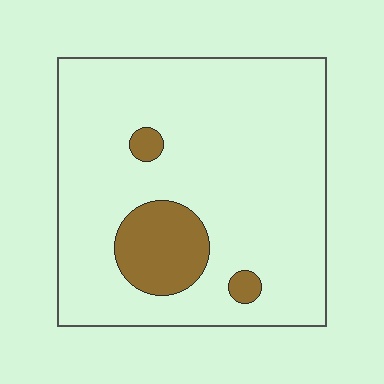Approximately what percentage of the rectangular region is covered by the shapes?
Approximately 10%.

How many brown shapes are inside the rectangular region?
3.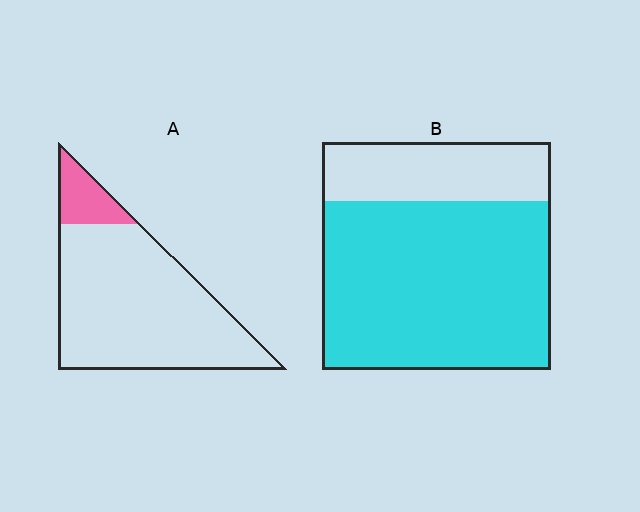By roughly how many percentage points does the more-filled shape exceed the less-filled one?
By roughly 60 percentage points (B over A).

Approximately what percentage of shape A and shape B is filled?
A is approximately 15% and B is approximately 75%.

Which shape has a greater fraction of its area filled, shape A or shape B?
Shape B.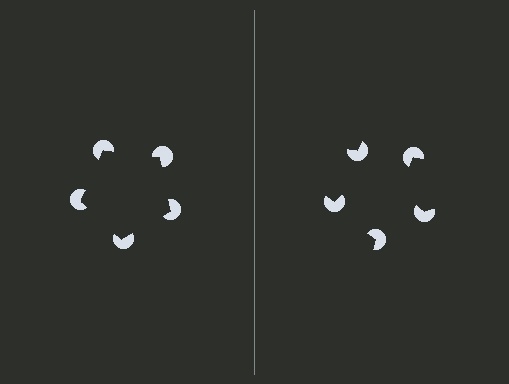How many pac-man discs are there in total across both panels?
10 — 5 on each side.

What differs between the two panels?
The pac-man discs are positioned identically on both sides; only the wedge orientations differ. On the left they align to a pentagon; on the right they are misaligned.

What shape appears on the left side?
An illusory pentagon.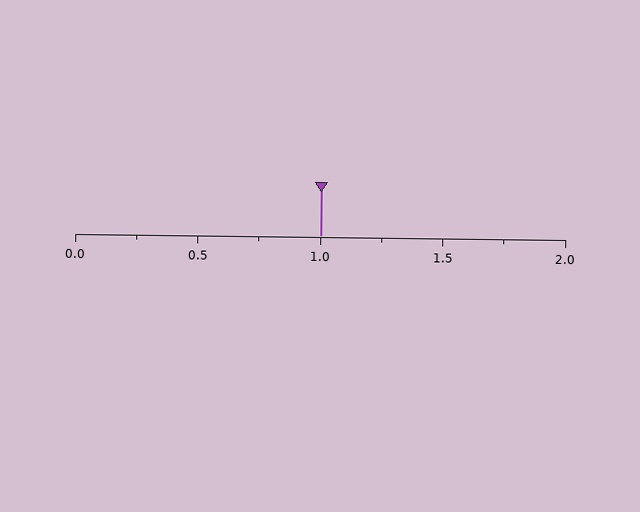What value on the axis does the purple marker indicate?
The marker indicates approximately 1.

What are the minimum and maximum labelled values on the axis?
The axis runs from 0.0 to 2.0.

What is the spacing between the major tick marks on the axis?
The major ticks are spaced 0.5 apart.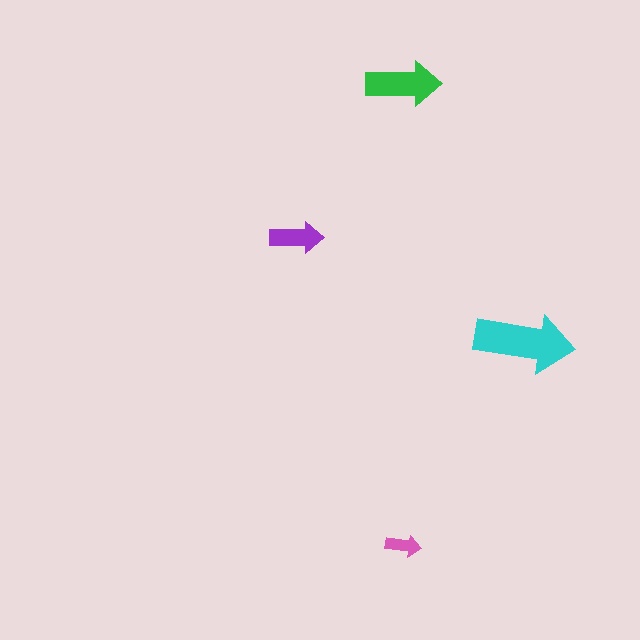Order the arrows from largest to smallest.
the cyan one, the green one, the purple one, the pink one.